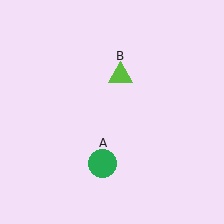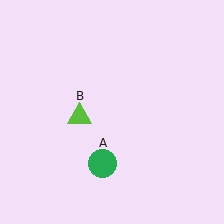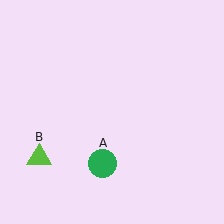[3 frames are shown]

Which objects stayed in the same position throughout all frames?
Green circle (object A) remained stationary.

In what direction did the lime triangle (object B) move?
The lime triangle (object B) moved down and to the left.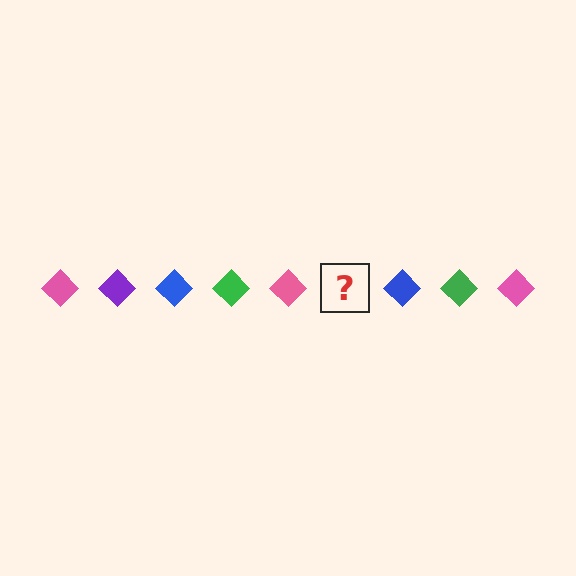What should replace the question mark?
The question mark should be replaced with a purple diamond.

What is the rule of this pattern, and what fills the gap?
The rule is that the pattern cycles through pink, purple, blue, green diamonds. The gap should be filled with a purple diamond.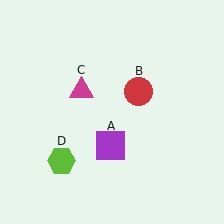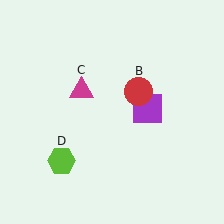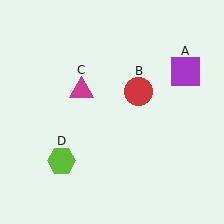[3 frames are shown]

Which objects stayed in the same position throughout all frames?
Red circle (object B) and magenta triangle (object C) and lime hexagon (object D) remained stationary.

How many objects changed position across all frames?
1 object changed position: purple square (object A).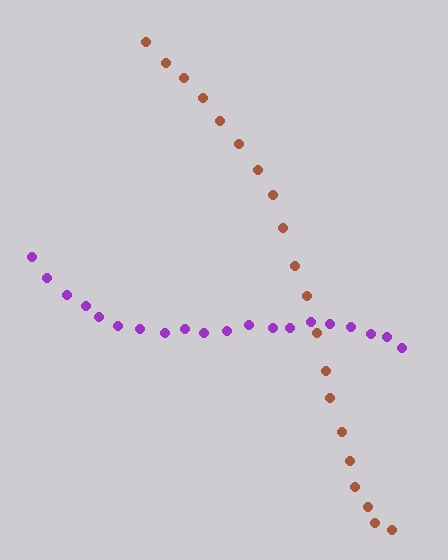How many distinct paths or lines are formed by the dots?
There are 2 distinct paths.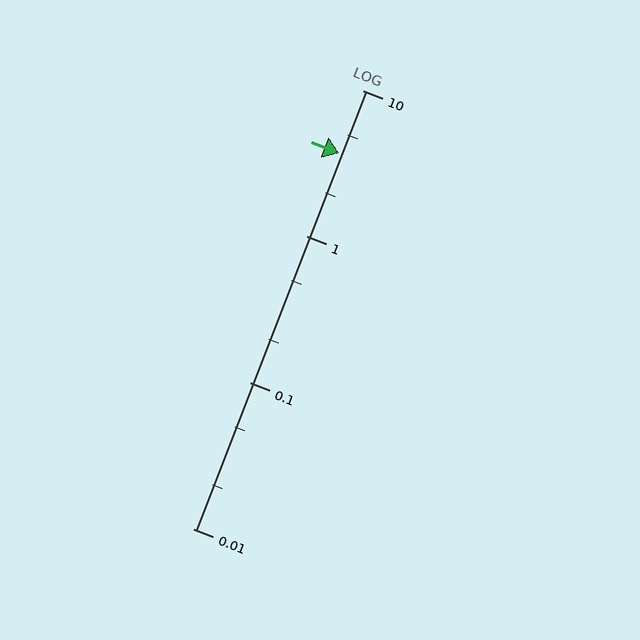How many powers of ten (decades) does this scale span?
The scale spans 3 decades, from 0.01 to 10.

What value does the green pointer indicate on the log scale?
The pointer indicates approximately 3.7.